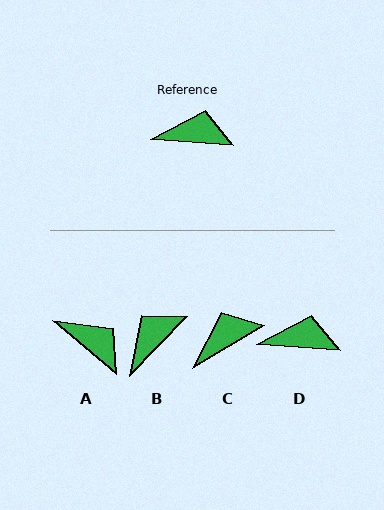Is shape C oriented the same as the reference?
No, it is off by about 35 degrees.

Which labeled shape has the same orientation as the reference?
D.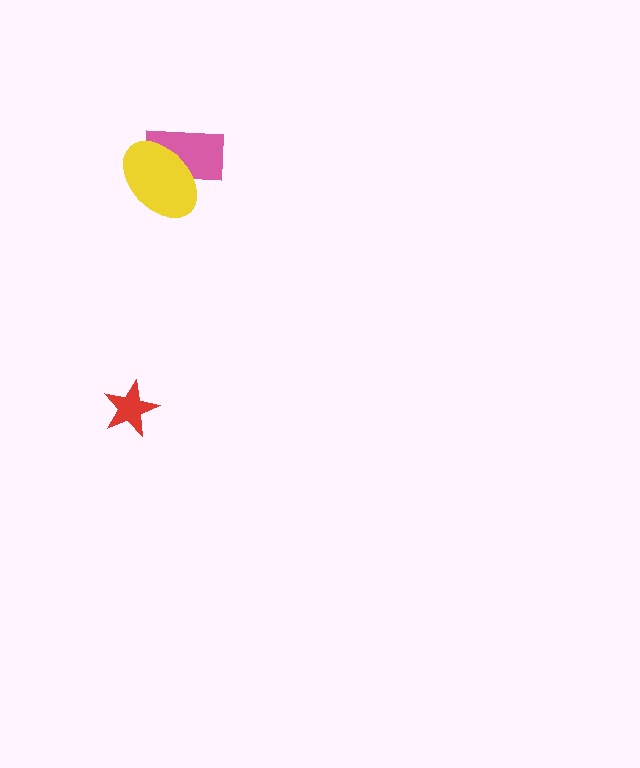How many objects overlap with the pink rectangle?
1 object overlaps with the pink rectangle.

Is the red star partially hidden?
No, no other shape covers it.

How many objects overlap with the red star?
0 objects overlap with the red star.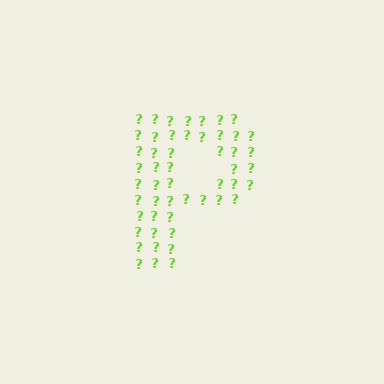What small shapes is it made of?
It is made of small question marks.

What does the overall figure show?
The overall figure shows the letter P.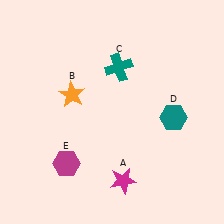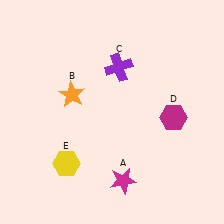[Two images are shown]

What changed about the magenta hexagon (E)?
In Image 1, E is magenta. In Image 2, it changed to yellow.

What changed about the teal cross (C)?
In Image 1, C is teal. In Image 2, it changed to purple.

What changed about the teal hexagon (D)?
In Image 1, D is teal. In Image 2, it changed to magenta.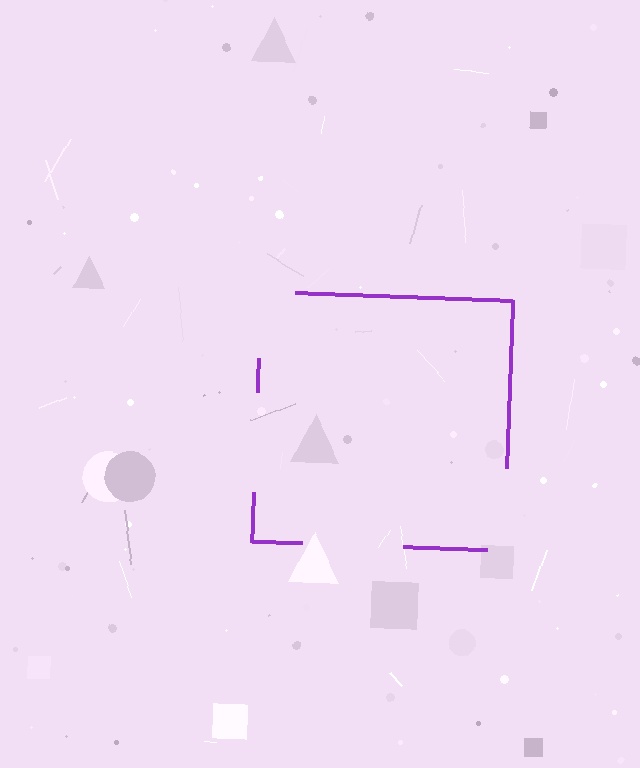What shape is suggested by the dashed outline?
The dashed outline suggests a square.